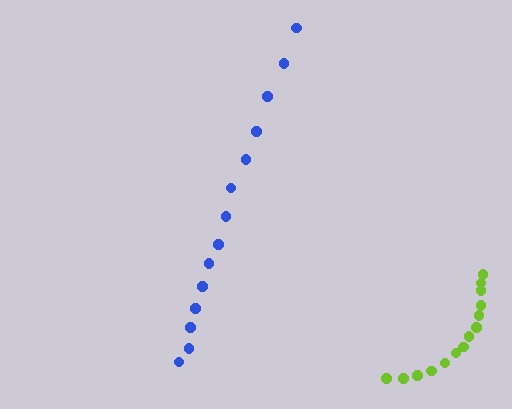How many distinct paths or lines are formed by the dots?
There are 2 distinct paths.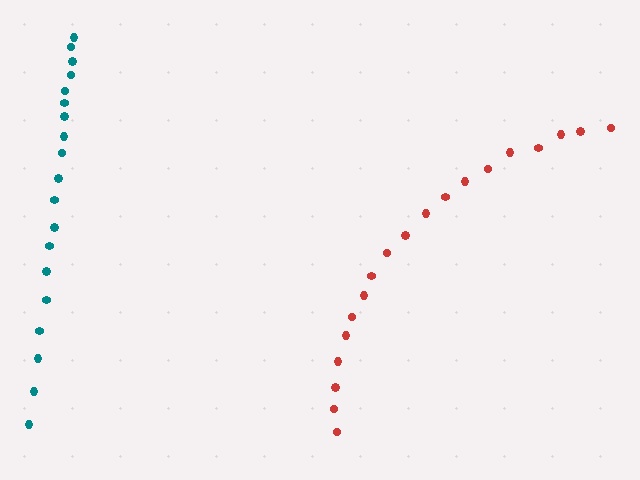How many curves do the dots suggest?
There are 2 distinct paths.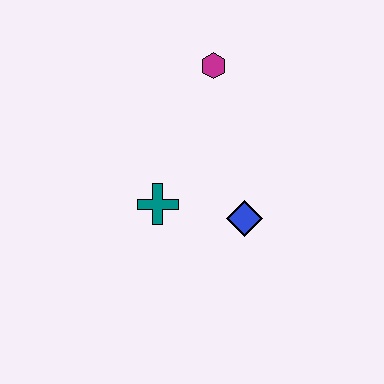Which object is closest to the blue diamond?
The teal cross is closest to the blue diamond.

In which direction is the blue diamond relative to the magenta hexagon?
The blue diamond is below the magenta hexagon.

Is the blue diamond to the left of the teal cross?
No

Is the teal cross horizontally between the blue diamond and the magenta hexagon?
No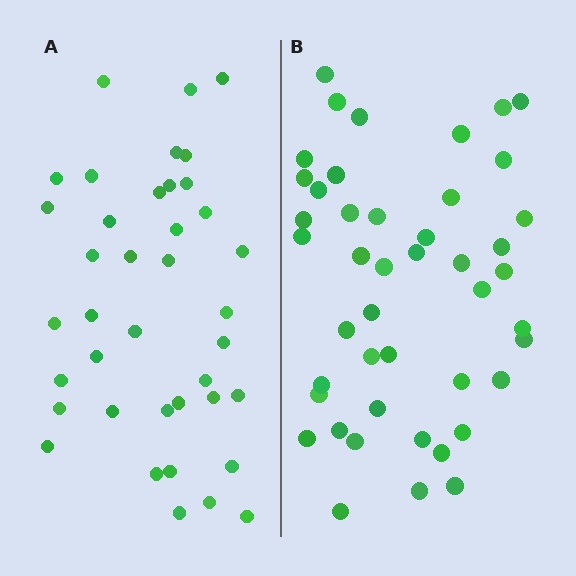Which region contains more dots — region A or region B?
Region B (the right region) has more dots.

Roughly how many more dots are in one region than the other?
Region B has about 6 more dots than region A.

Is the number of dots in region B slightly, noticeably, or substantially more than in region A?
Region B has only slightly more — the two regions are fairly close. The ratio is roughly 1.2 to 1.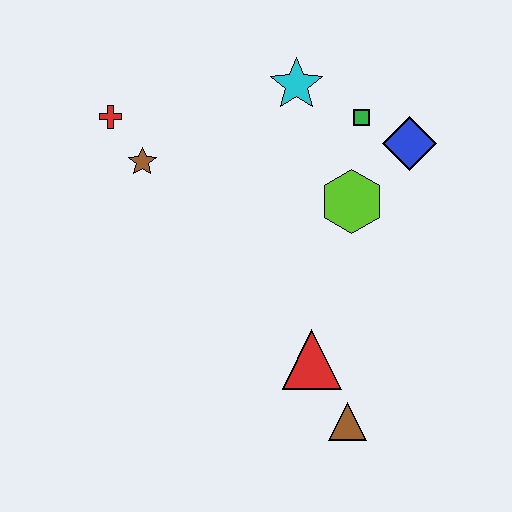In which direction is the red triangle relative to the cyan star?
The red triangle is below the cyan star.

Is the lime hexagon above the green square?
No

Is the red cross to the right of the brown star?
No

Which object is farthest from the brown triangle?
The red cross is farthest from the brown triangle.